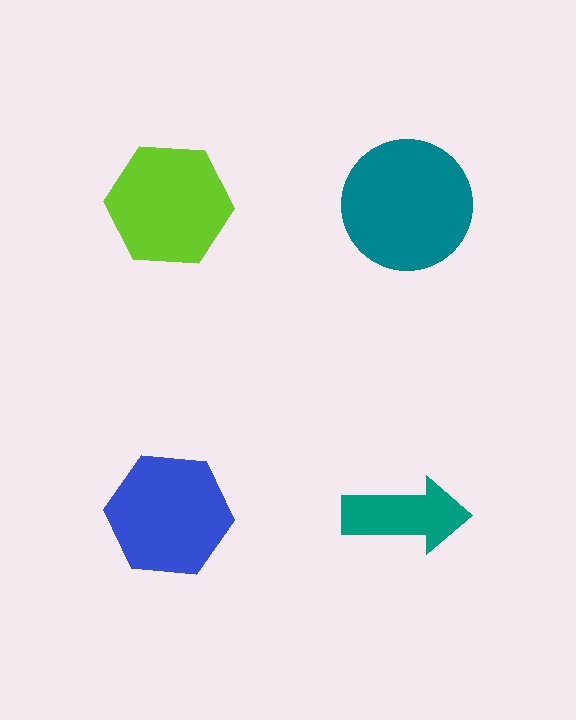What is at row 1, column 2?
A teal circle.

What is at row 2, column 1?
A blue hexagon.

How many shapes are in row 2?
2 shapes.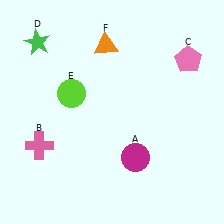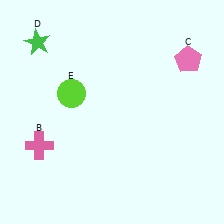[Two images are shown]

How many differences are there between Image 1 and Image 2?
There are 2 differences between the two images.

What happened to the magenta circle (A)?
The magenta circle (A) was removed in Image 2. It was in the bottom-right area of Image 1.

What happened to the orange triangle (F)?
The orange triangle (F) was removed in Image 2. It was in the top-left area of Image 1.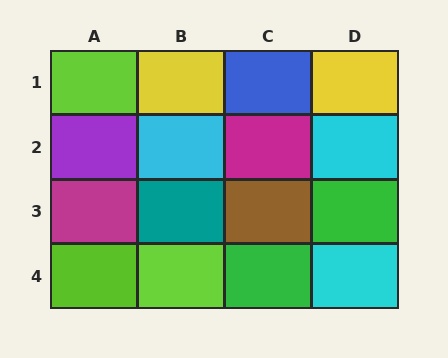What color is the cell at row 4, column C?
Green.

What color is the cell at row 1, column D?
Yellow.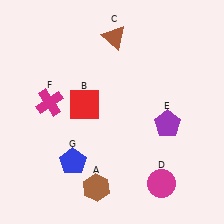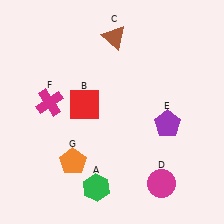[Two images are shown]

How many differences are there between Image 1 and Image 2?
There are 2 differences between the two images.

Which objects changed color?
A changed from brown to green. G changed from blue to orange.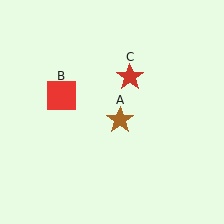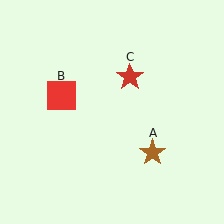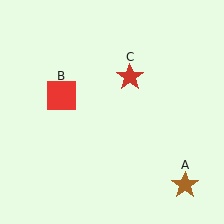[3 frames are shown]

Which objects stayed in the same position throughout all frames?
Red square (object B) and red star (object C) remained stationary.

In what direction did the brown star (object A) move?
The brown star (object A) moved down and to the right.